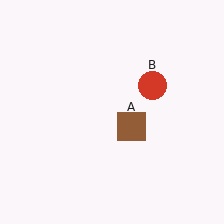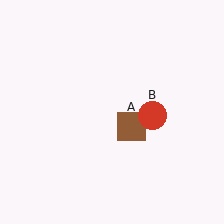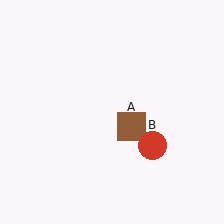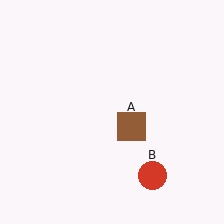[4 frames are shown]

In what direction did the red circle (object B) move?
The red circle (object B) moved down.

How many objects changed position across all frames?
1 object changed position: red circle (object B).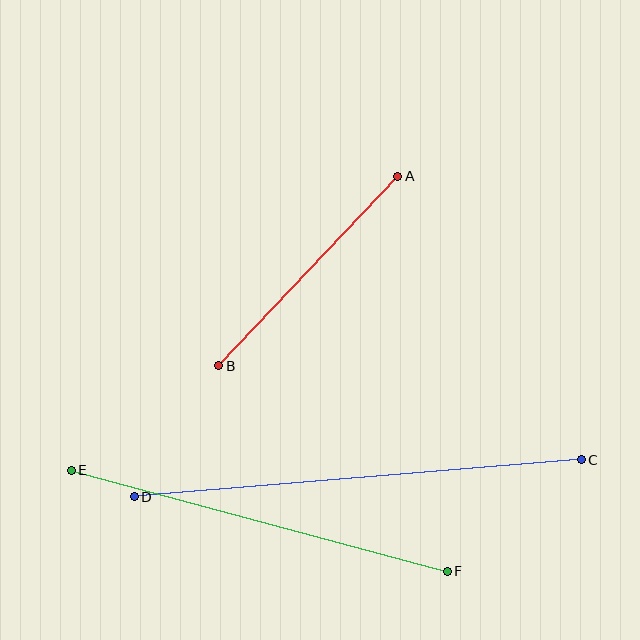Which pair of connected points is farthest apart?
Points C and D are farthest apart.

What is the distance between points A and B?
The distance is approximately 261 pixels.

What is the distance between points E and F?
The distance is approximately 389 pixels.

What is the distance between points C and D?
The distance is approximately 448 pixels.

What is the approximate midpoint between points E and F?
The midpoint is at approximately (259, 521) pixels.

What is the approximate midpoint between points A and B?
The midpoint is at approximately (308, 271) pixels.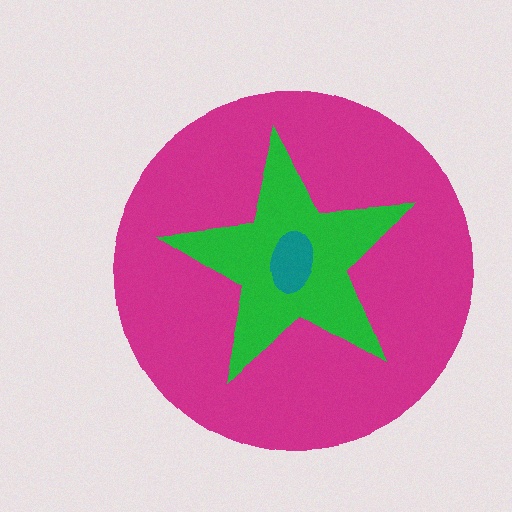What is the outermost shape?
The magenta circle.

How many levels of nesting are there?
3.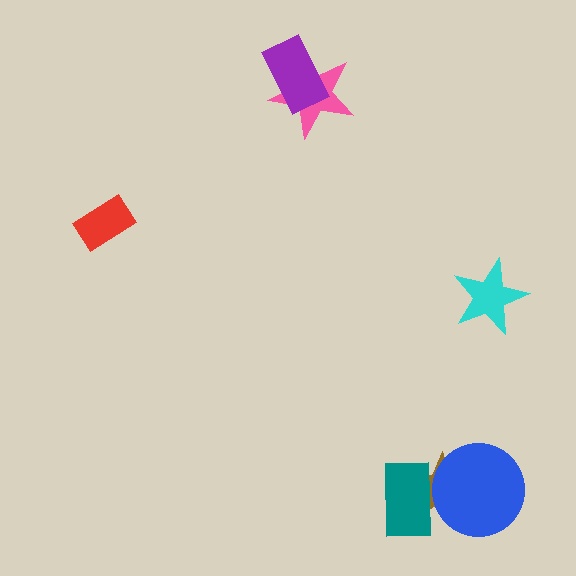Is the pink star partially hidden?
Yes, it is partially covered by another shape.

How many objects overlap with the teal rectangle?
2 objects overlap with the teal rectangle.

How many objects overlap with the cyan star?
0 objects overlap with the cyan star.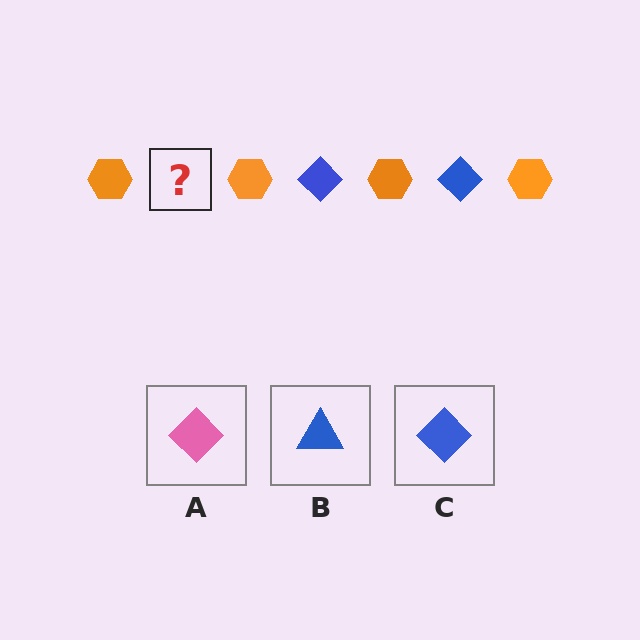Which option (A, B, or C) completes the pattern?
C.